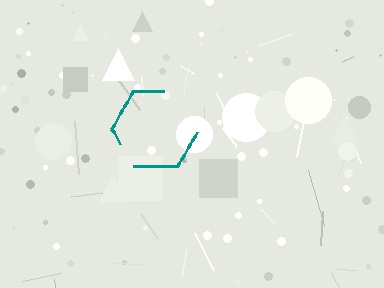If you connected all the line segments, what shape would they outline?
They would outline a hexagon.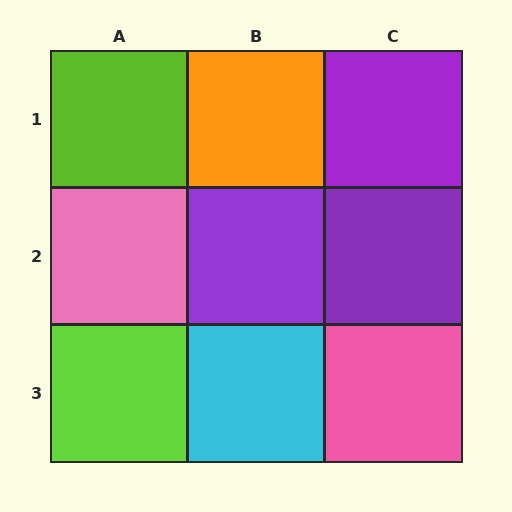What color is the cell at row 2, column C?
Purple.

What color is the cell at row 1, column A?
Lime.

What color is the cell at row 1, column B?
Orange.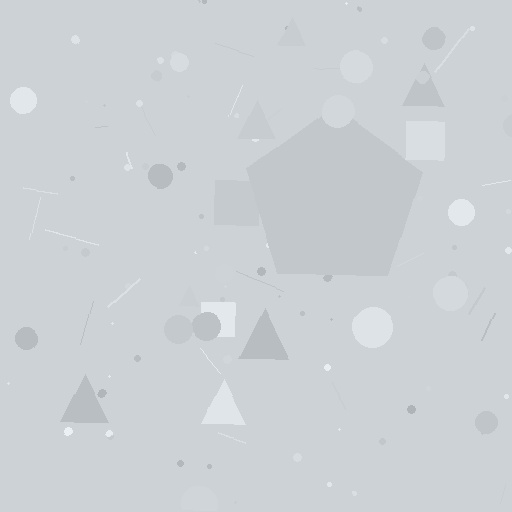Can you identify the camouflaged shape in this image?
The camouflaged shape is a pentagon.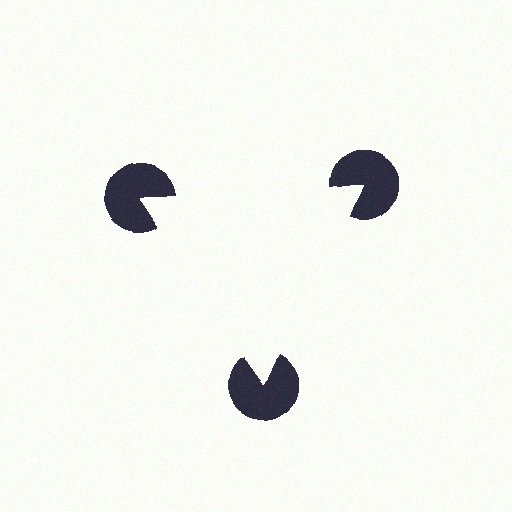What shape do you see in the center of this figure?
An illusory triangle — its edges are inferred from the aligned wedge cuts in the pac-man discs, not physically drawn.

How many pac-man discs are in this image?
There are 3 — one at each vertex of the illusory triangle.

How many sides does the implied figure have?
3 sides.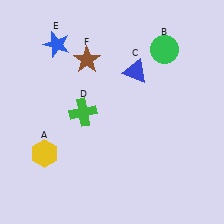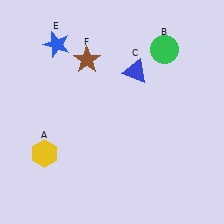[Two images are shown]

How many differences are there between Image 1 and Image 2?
There is 1 difference between the two images.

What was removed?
The green cross (D) was removed in Image 2.